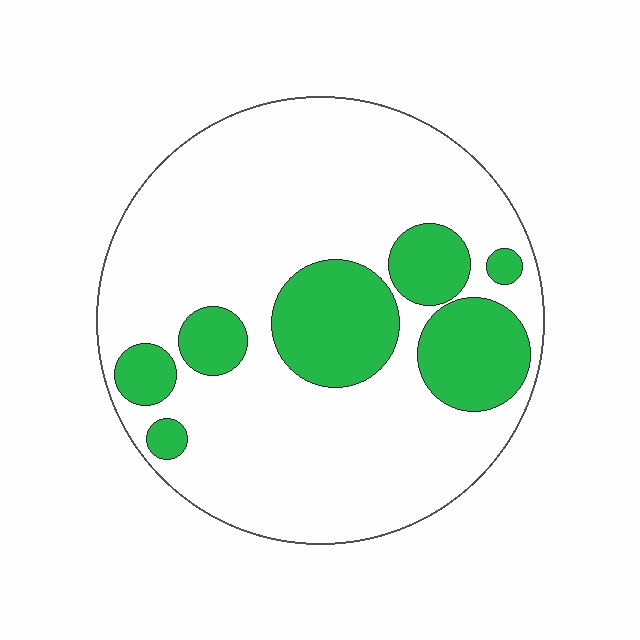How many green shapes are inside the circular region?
7.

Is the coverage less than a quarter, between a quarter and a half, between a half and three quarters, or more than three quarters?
Less than a quarter.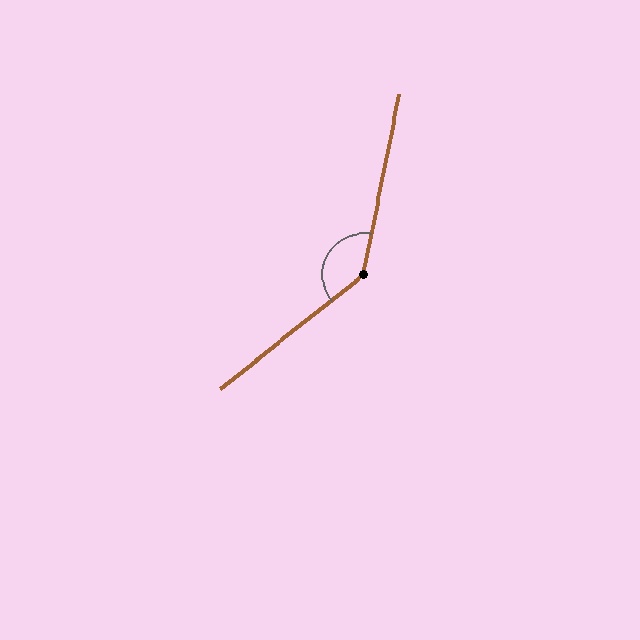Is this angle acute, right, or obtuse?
It is obtuse.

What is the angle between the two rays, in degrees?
Approximately 140 degrees.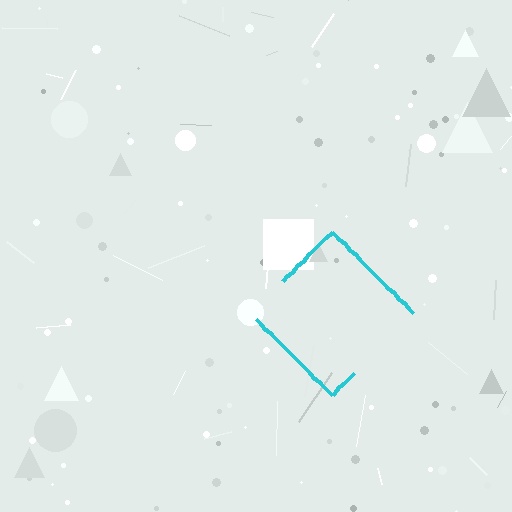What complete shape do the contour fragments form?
The contour fragments form a diamond.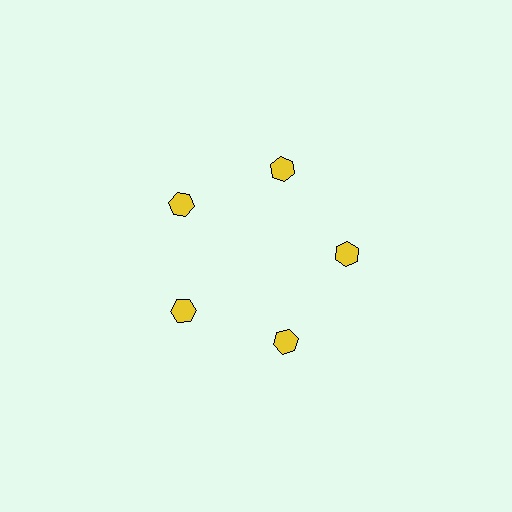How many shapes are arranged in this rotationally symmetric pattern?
There are 5 shapes, arranged in 5 groups of 1.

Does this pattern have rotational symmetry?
Yes, this pattern has 5-fold rotational symmetry. It looks the same after rotating 72 degrees around the center.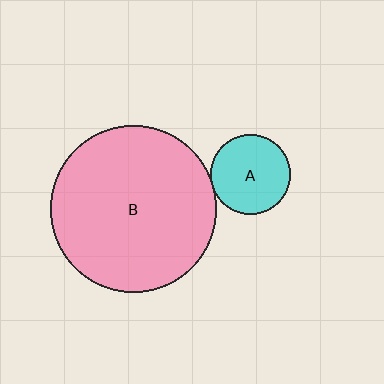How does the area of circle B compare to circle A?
Approximately 4.3 times.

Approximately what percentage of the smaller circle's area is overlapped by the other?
Approximately 5%.